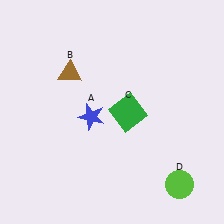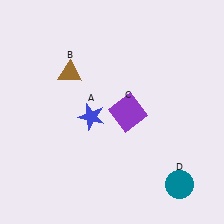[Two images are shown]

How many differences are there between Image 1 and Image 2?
There are 2 differences between the two images.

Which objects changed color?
C changed from green to purple. D changed from lime to teal.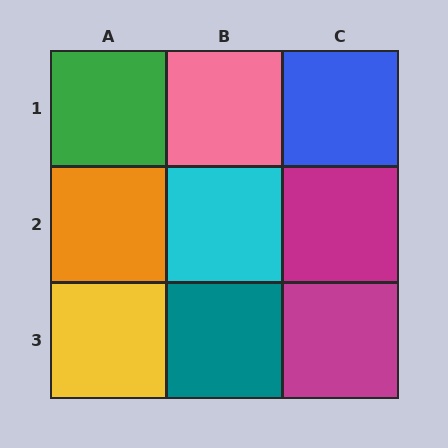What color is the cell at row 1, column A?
Green.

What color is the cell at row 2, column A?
Orange.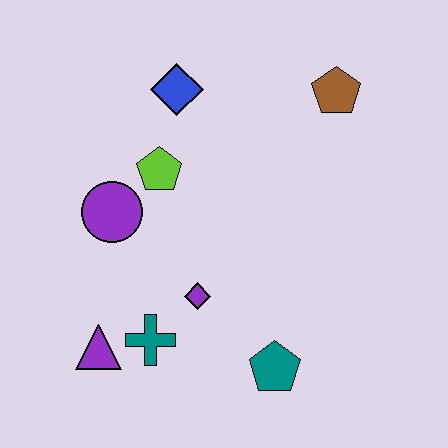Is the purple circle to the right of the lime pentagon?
No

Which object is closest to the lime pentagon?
The purple circle is closest to the lime pentagon.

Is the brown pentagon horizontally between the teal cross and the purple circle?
No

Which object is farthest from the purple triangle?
The brown pentagon is farthest from the purple triangle.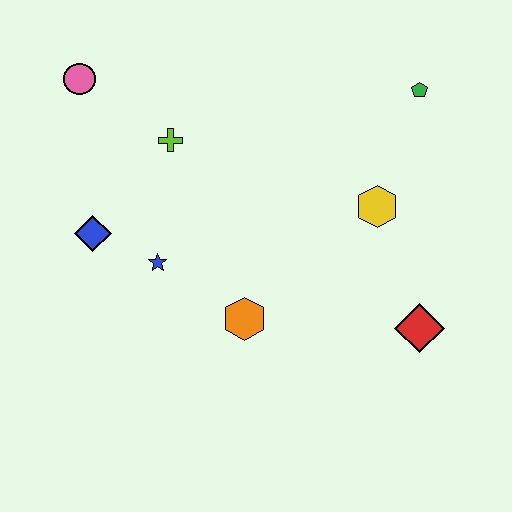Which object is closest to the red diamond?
The yellow hexagon is closest to the red diamond.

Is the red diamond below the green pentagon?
Yes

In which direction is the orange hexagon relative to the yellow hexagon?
The orange hexagon is to the left of the yellow hexagon.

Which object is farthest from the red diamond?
The pink circle is farthest from the red diamond.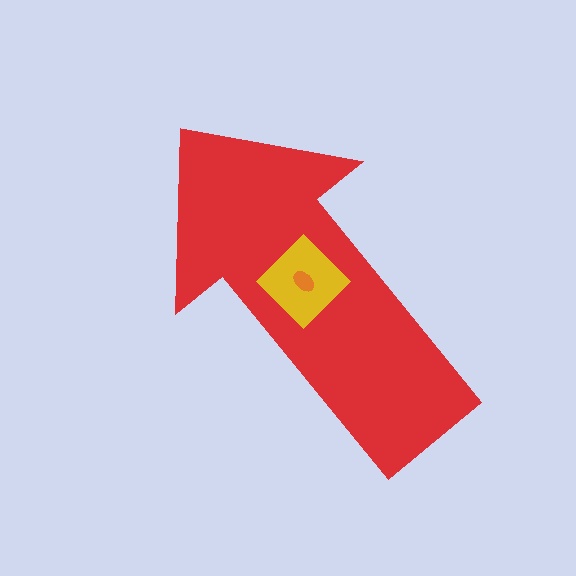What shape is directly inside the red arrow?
The yellow diamond.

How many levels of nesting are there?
3.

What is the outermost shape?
The red arrow.